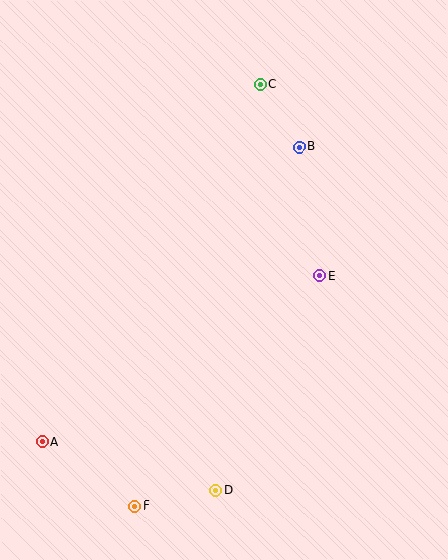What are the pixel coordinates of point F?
Point F is at (135, 506).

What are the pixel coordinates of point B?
Point B is at (300, 147).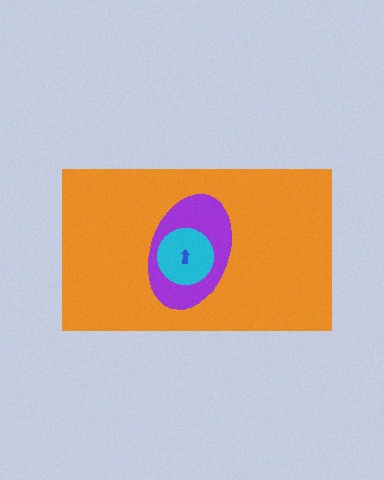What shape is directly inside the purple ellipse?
The cyan circle.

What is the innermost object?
The blue arrow.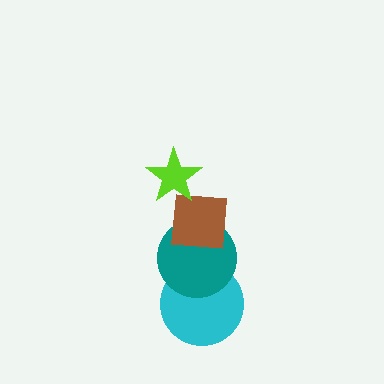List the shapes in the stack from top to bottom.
From top to bottom: the lime star, the brown square, the teal circle, the cyan circle.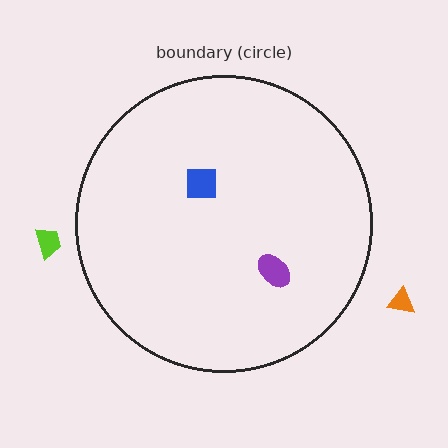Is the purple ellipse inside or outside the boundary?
Inside.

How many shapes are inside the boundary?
2 inside, 2 outside.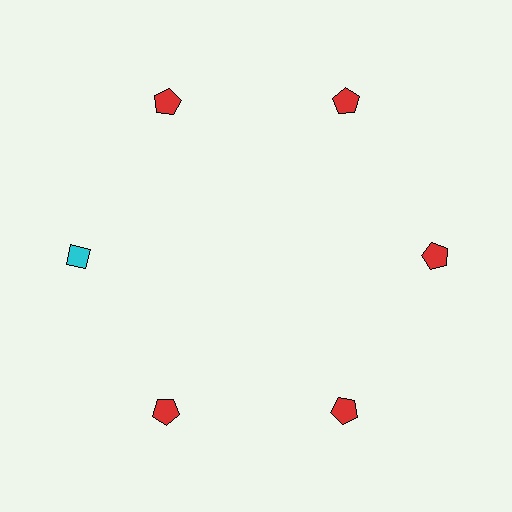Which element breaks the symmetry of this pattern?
The cyan diamond at roughly the 9 o'clock position breaks the symmetry. All other shapes are red pentagons.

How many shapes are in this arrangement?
There are 6 shapes arranged in a ring pattern.